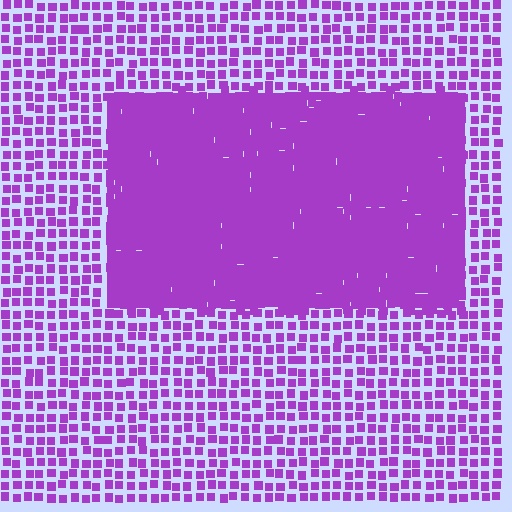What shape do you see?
I see a rectangle.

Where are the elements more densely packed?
The elements are more densely packed inside the rectangle boundary.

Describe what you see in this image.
The image contains small purple elements arranged at two different densities. A rectangle-shaped region is visible where the elements are more densely packed than the surrounding area.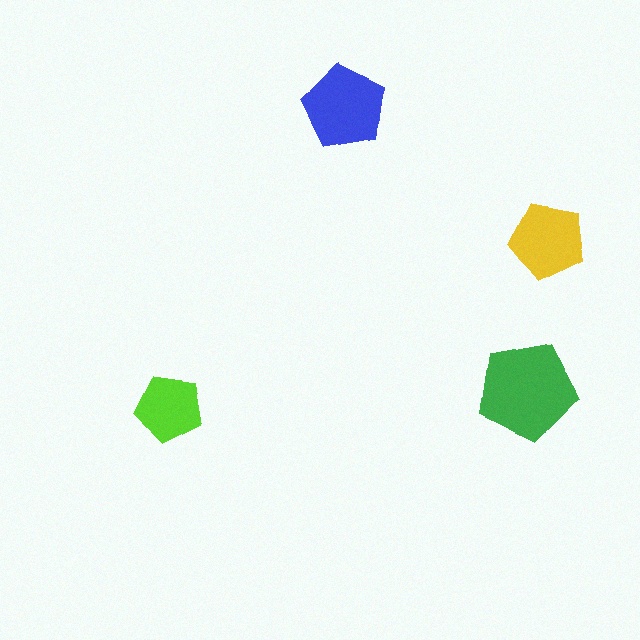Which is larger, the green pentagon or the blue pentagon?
The green one.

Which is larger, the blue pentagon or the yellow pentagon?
The blue one.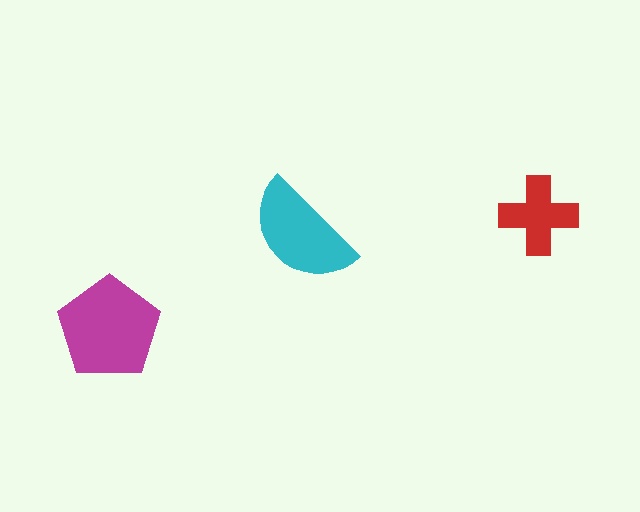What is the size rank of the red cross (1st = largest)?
3rd.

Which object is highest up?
The red cross is topmost.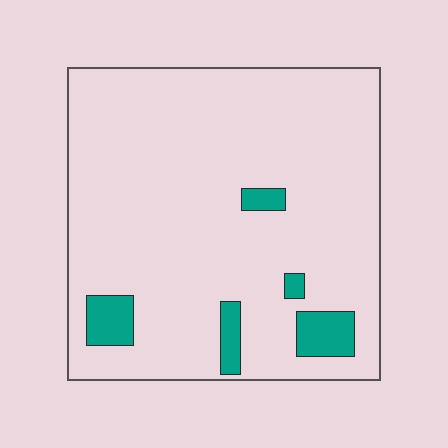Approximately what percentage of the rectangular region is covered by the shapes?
Approximately 10%.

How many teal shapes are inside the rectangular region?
5.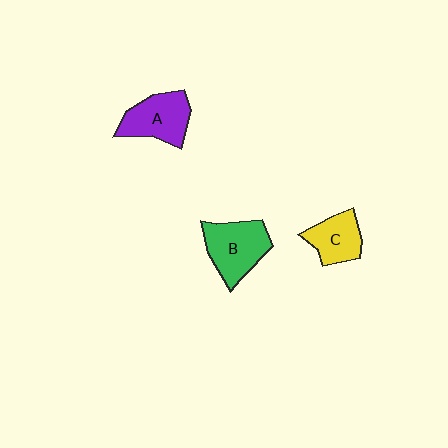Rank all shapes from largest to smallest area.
From largest to smallest: B (green), A (purple), C (yellow).